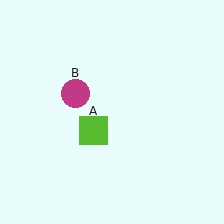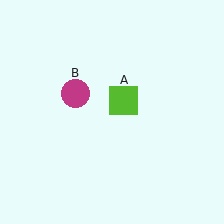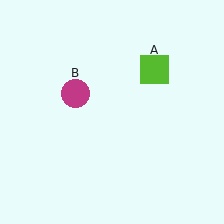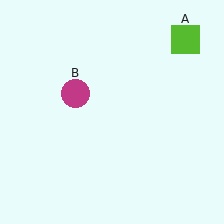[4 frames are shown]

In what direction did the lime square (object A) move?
The lime square (object A) moved up and to the right.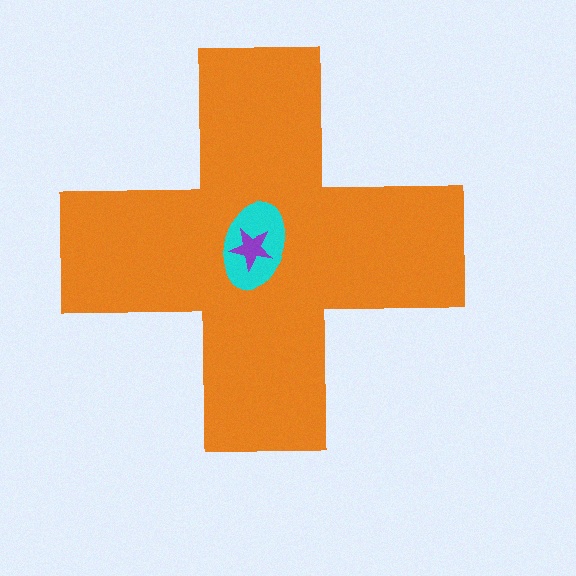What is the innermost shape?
The purple star.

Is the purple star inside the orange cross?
Yes.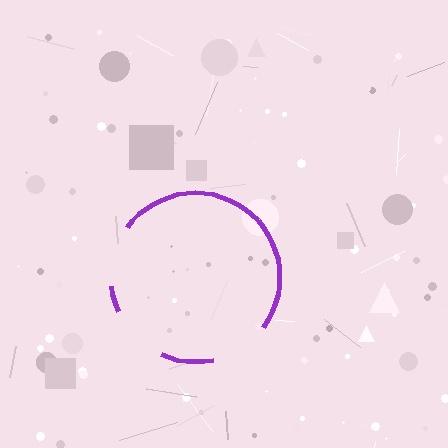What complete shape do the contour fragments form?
The contour fragments form a circle.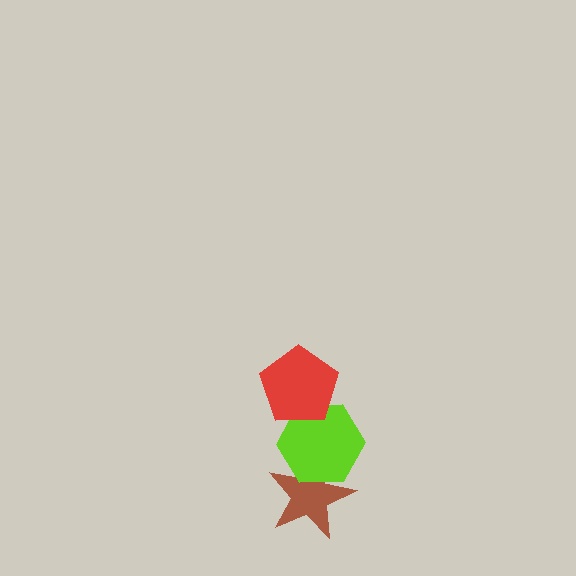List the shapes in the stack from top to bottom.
From top to bottom: the red pentagon, the lime hexagon, the brown star.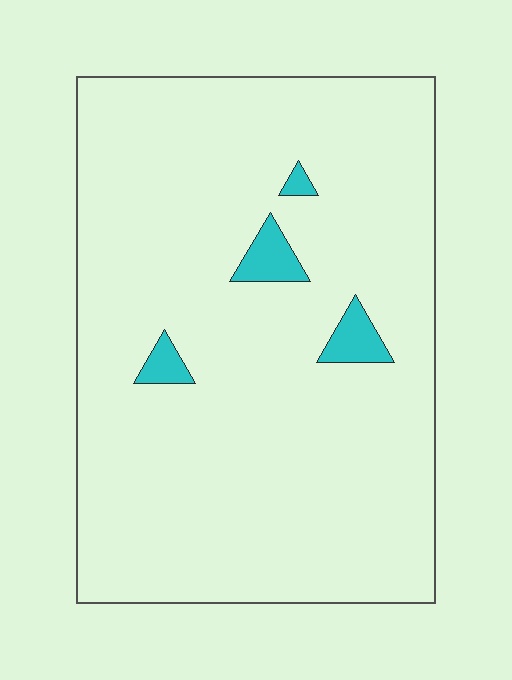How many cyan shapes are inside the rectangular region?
4.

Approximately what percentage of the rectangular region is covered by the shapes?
Approximately 5%.